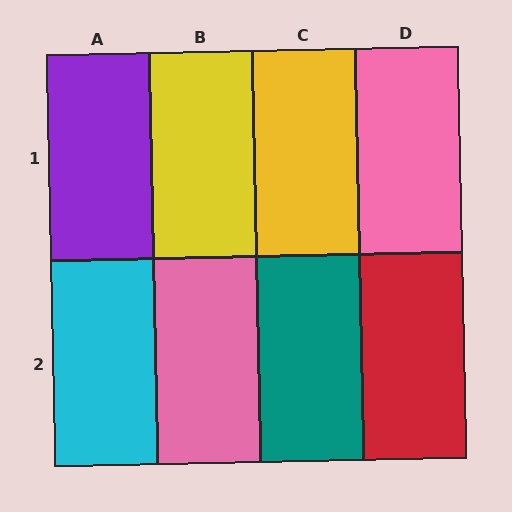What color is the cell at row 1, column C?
Yellow.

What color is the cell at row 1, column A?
Purple.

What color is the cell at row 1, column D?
Pink.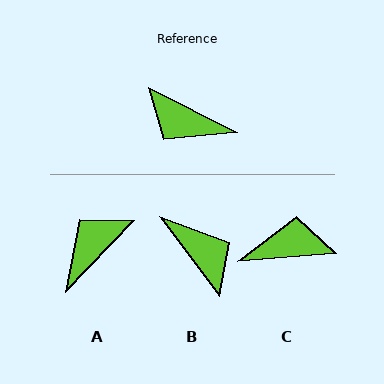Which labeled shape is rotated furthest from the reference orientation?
B, about 154 degrees away.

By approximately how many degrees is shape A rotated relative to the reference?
Approximately 107 degrees clockwise.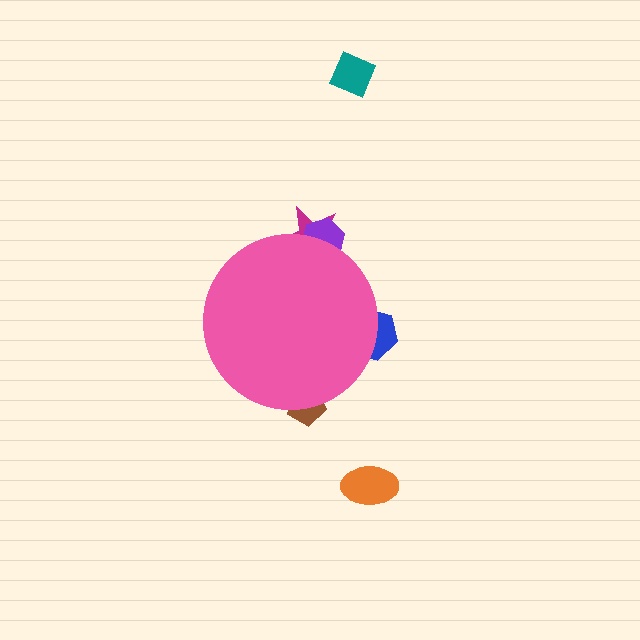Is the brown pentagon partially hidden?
Yes, the brown pentagon is partially hidden behind the pink circle.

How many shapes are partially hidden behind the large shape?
4 shapes are partially hidden.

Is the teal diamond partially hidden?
No, the teal diamond is fully visible.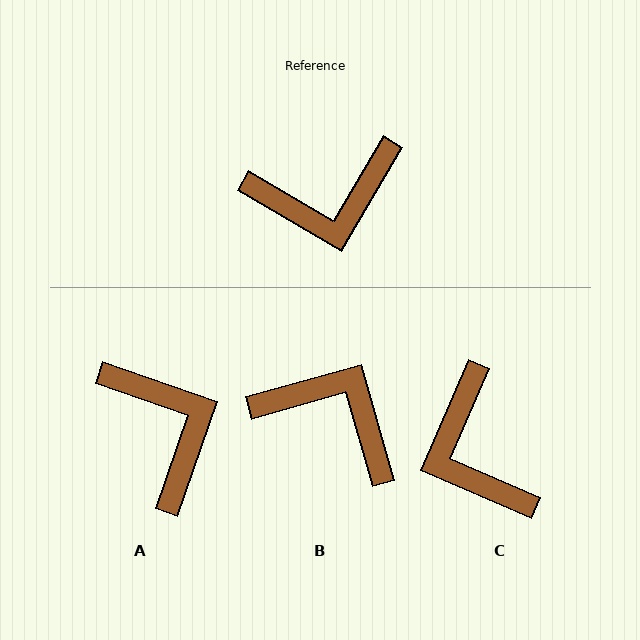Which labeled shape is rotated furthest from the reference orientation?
B, about 136 degrees away.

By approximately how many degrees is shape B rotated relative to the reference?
Approximately 136 degrees counter-clockwise.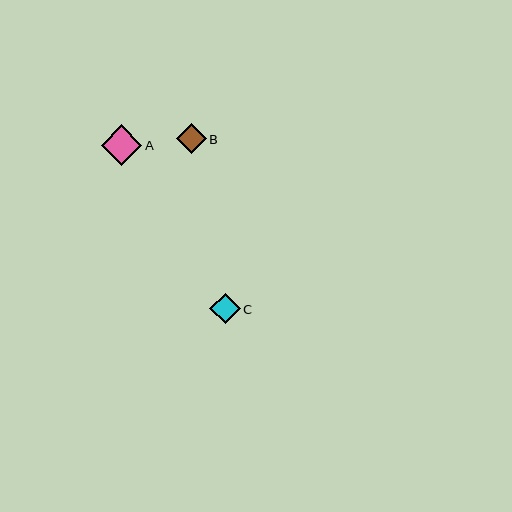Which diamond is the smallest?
Diamond B is the smallest with a size of approximately 30 pixels.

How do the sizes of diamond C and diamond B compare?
Diamond C and diamond B are approximately the same size.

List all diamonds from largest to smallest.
From largest to smallest: A, C, B.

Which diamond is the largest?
Diamond A is the largest with a size of approximately 41 pixels.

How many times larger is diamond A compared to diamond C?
Diamond A is approximately 1.3 times the size of diamond C.